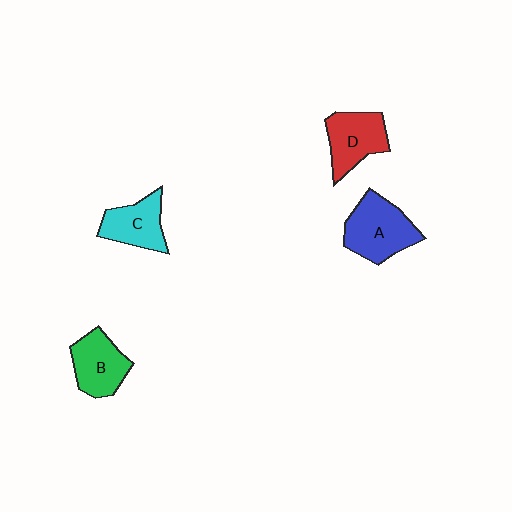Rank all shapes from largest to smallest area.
From largest to smallest: A (blue), D (red), B (green), C (cyan).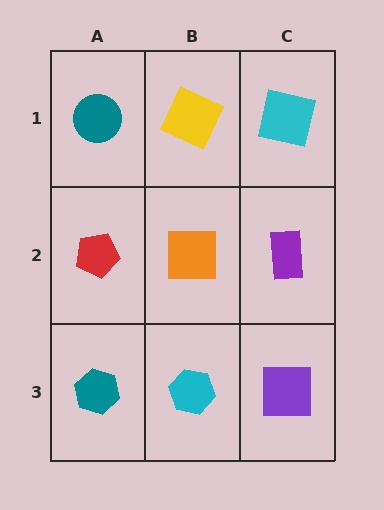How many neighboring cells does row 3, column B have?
3.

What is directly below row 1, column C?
A purple rectangle.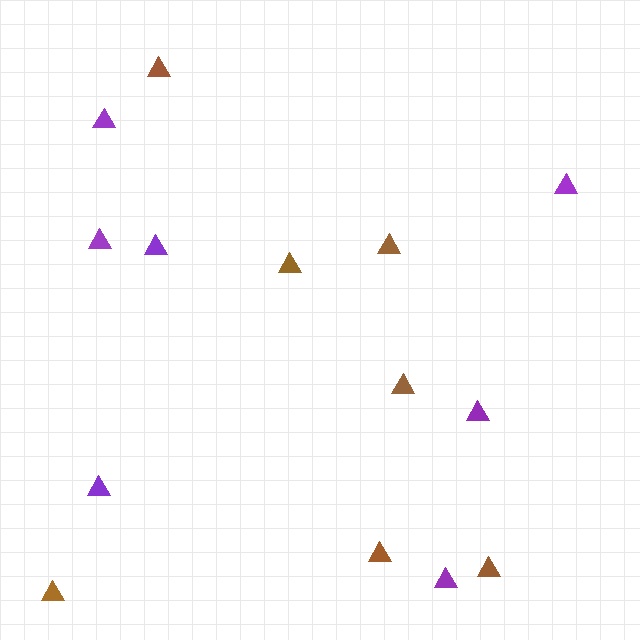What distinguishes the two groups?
There are 2 groups: one group of purple triangles (7) and one group of brown triangles (7).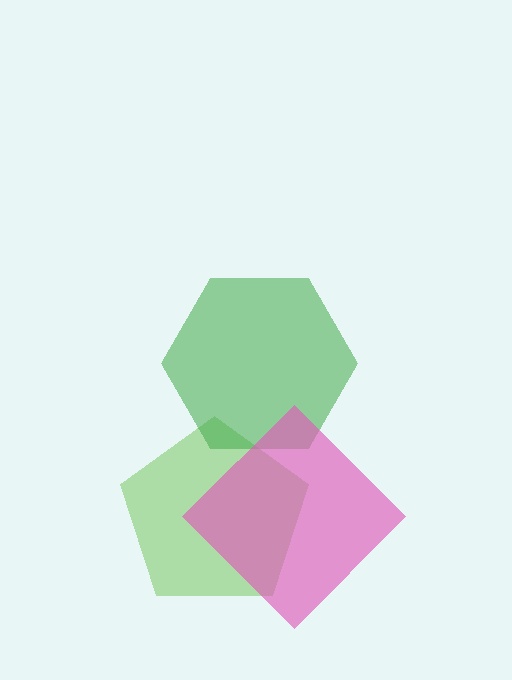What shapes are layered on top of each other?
The layered shapes are: a lime pentagon, a green hexagon, a pink diamond.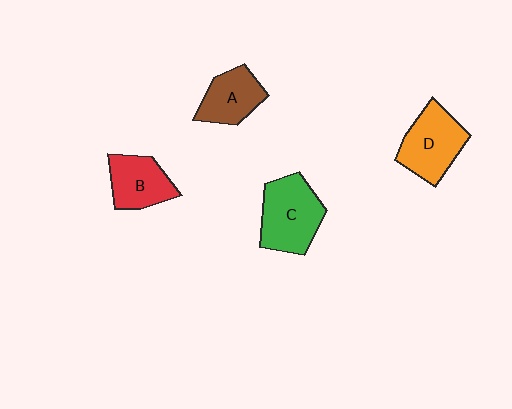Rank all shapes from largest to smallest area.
From largest to smallest: C (green), D (orange), B (red), A (brown).